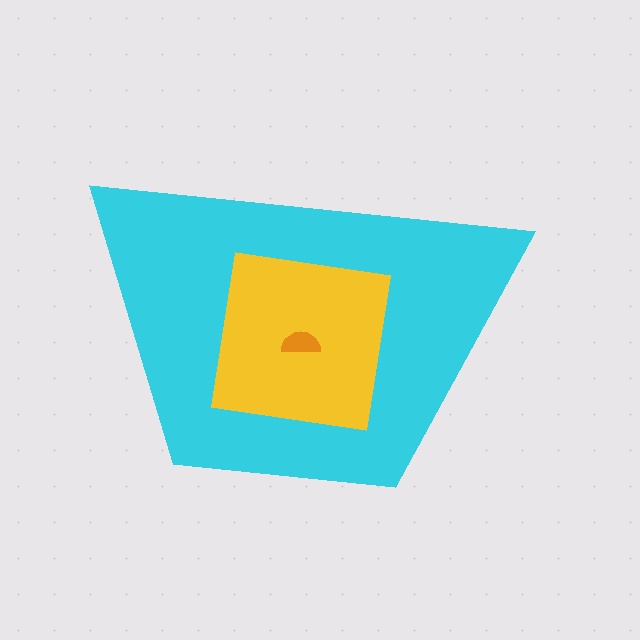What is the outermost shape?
The cyan trapezoid.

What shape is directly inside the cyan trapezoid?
The yellow square.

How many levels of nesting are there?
3.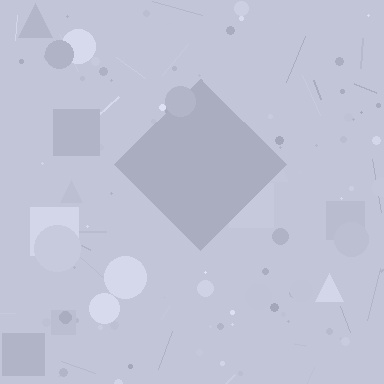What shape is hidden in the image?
A diamond is hidden in the image.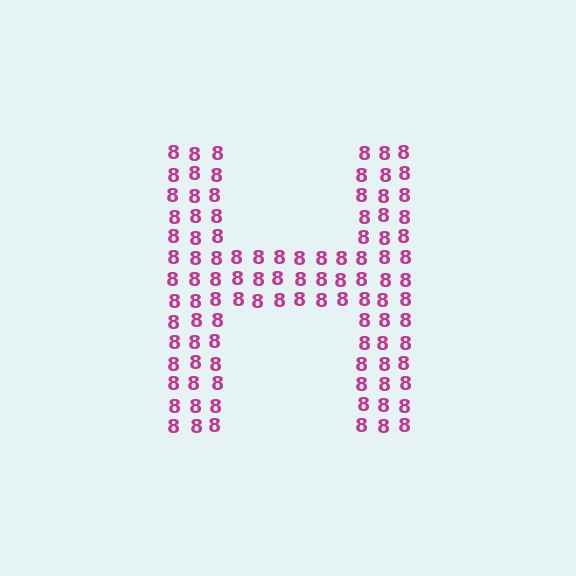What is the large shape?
The large shape is the letter H.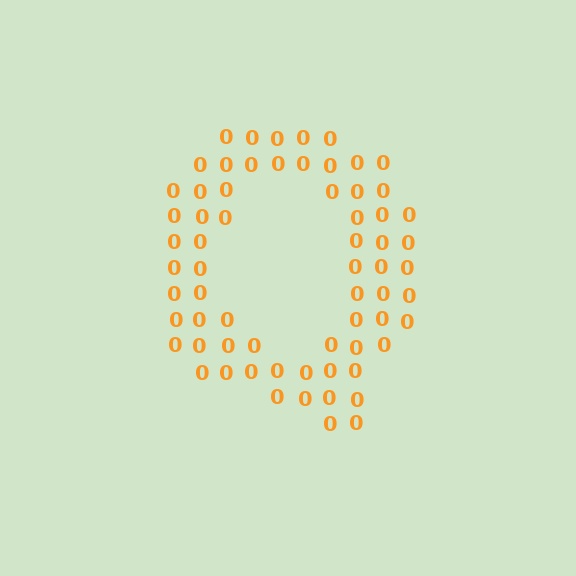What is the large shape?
The large shape is the letter Q.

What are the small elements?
The small elements are digit 0's.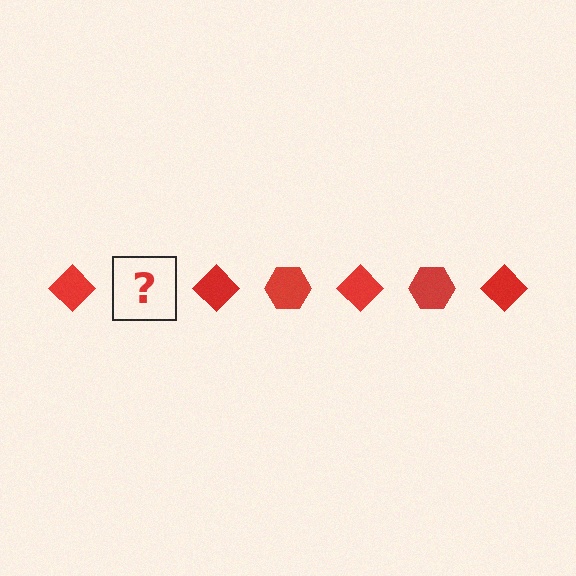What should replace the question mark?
The question mark should be replaced with a red hexagon.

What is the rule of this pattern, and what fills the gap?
The rule is that the pattern cycles through diamond, hexagon shapes in red. The gap should be filled with a red hexagon.